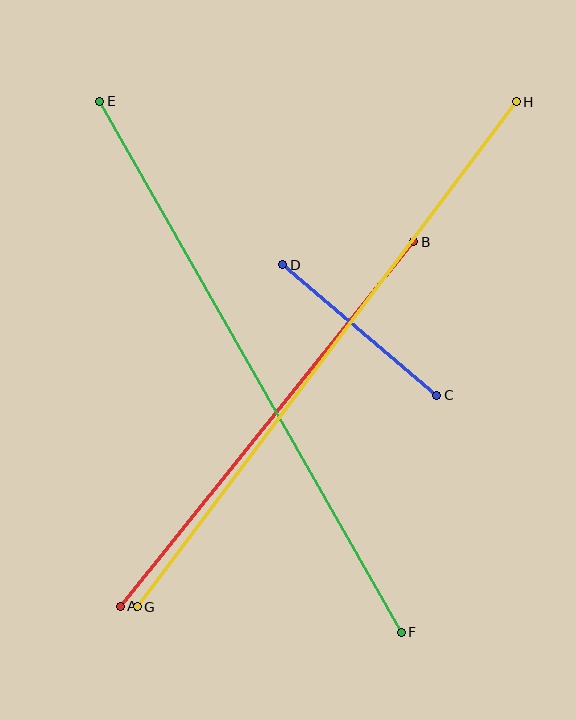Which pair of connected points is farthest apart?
Points G and H are farthest apart.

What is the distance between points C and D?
The distance is approximately 202 pixels.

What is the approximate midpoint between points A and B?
The midpoint is at approximately (267, 424) pixels.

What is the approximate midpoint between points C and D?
The midpoint is at approximately (360, 330) pixels.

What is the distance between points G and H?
The distance is approximately 631 pixels.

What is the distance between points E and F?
The distance is approximately 611 pixels.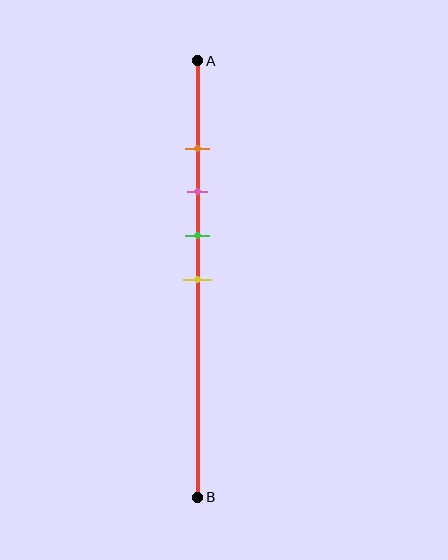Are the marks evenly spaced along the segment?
Yes, the marks are approximately evenly spaced.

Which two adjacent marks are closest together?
The orange and pink marks are the closest adjacent pair.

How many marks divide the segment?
There are 4 marks dividing the segment.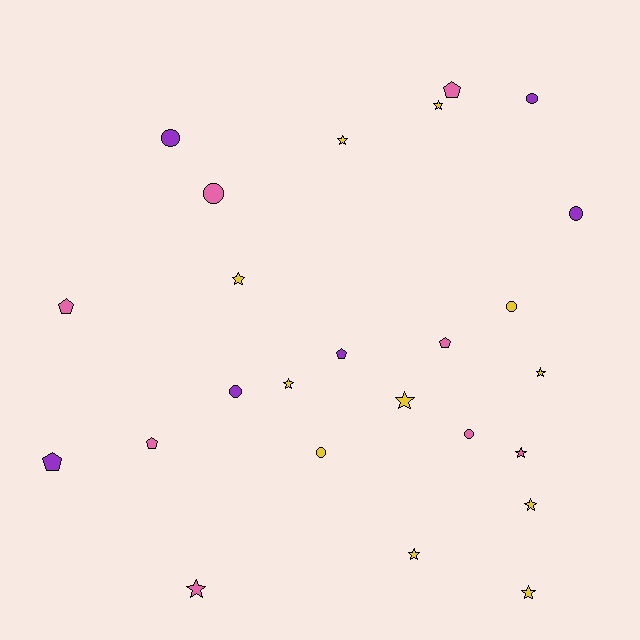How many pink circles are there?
There are 2 pink circles.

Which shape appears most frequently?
Star, with 11 objects.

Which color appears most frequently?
Yellow, with 11 objects.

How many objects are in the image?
There are 25 objects.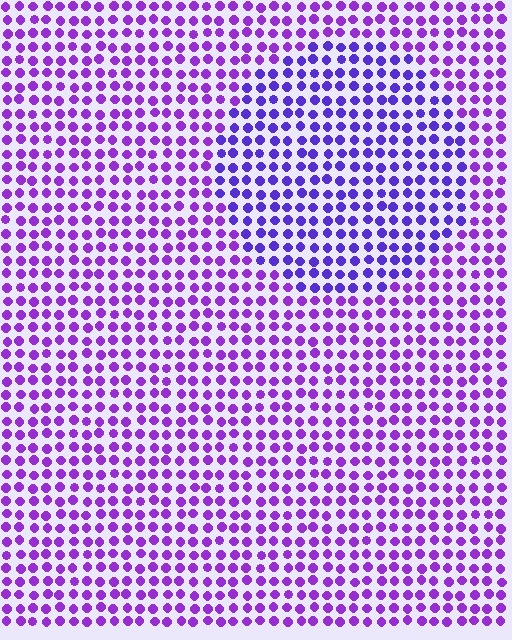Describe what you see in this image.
The image is filled with small purple elements in a uniform arrangement. A circle-shaped region is visible where the elements are tinted to a slightly different hue, forming a subtle color boundary.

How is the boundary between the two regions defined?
The boundary is defined purely by a slight shift in hue (about 24 degrees). Spacing, size, and orientation are identical on both sides.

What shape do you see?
I see a circle.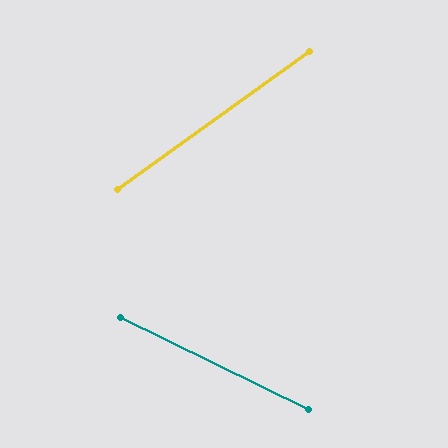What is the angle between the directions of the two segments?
Approximately 62 degrees.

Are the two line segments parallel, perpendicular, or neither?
Neither parallel nor perpendicular — they differ by about 62°.